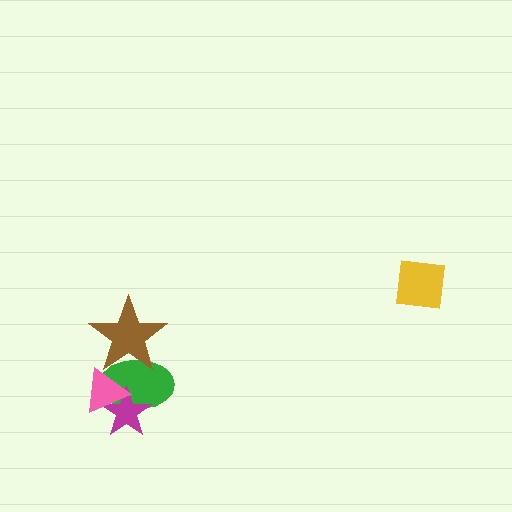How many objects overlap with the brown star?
2 objects overlap with the brown star.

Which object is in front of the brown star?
The pink triangle is in front of the brown star.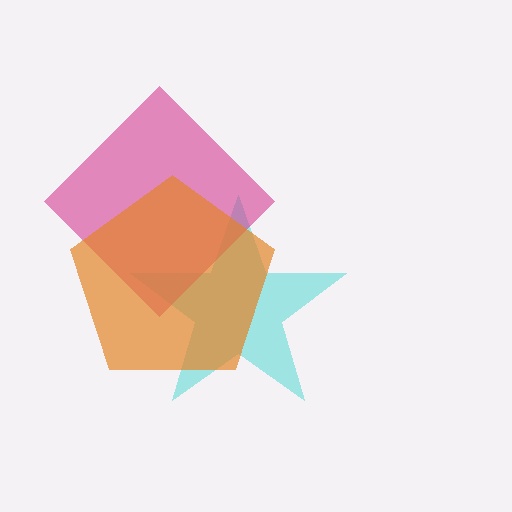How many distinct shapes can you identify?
There are 3 distinct shapes: a cyan star, a magenta diamond, an orange pentagon.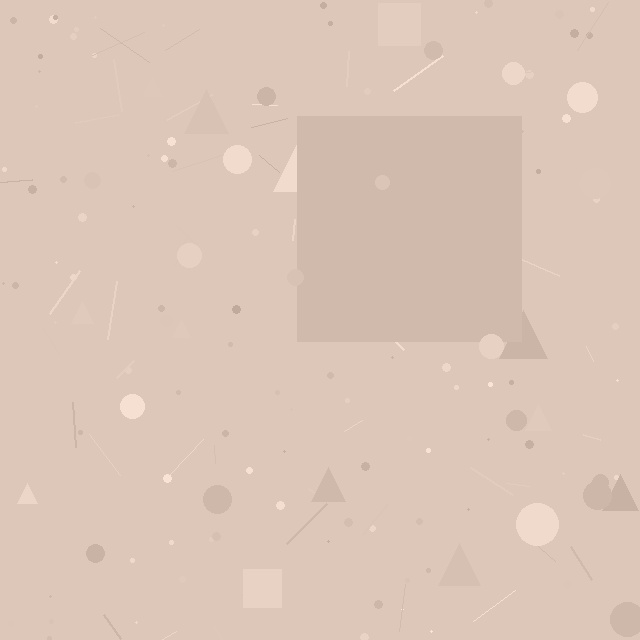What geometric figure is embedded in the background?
A square is embedded in the background.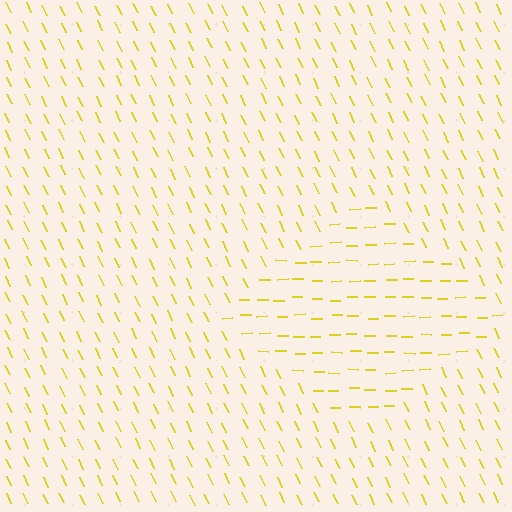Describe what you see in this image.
The image is filled with small yellow line segments. A diamond region in the image has lines oriented differently from the surrounding lines, creating a visible texture boundary.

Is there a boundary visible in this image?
Yes, there is a texture boundary formed by a change in line orientation.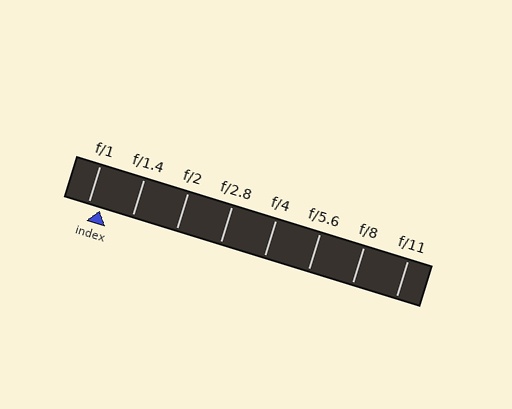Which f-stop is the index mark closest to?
The index mark is closest to f/1.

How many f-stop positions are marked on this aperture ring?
There are 8 f-stop positions marked.